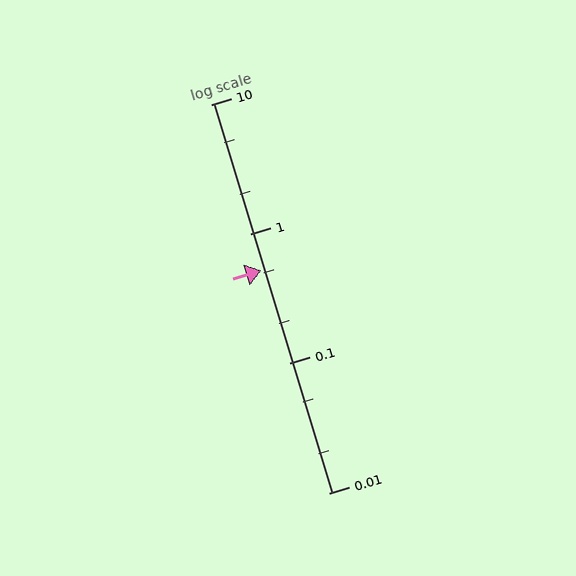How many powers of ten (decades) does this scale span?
The scale spans 3 decades, from 0.01 to 10.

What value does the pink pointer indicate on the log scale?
The pointer indicates approximately 0.52.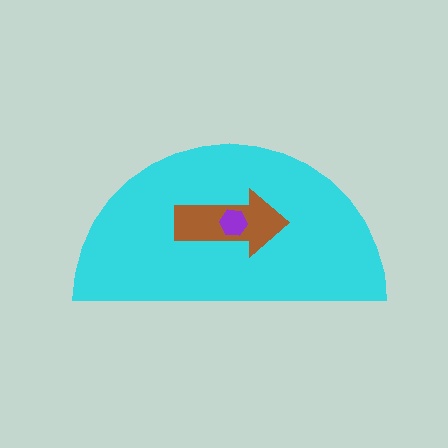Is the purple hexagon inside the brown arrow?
Yes.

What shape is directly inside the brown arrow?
The purple hexagon.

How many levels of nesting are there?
3.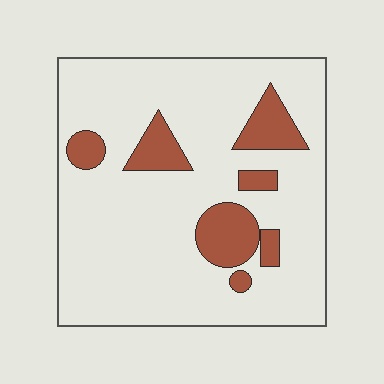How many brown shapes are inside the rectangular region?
7.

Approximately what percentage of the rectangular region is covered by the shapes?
Approximately 15%.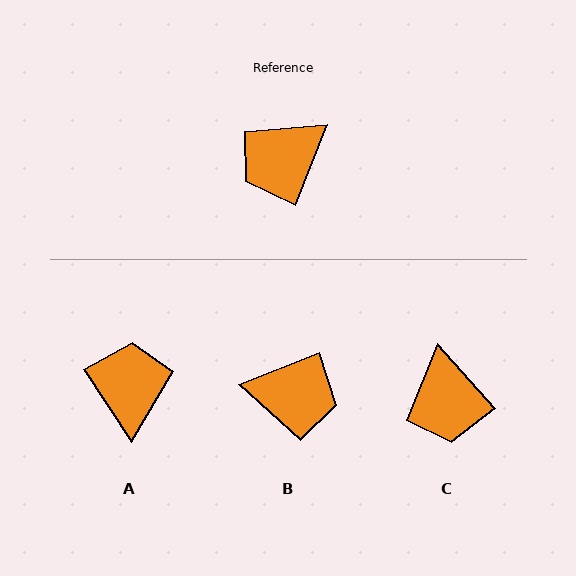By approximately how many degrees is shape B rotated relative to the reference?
Approximately 133 degrees counter-clockwise.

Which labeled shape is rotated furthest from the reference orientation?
B, about 133 degrees away.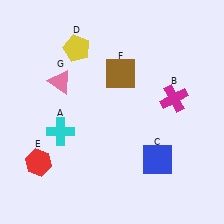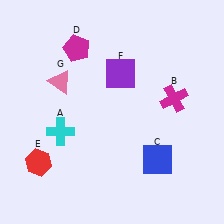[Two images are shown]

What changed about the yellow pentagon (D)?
In Image 1, D is yellow. In Image 2, it changed to magenta.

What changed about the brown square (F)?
In Image 1, F is brown. In Image 2, it changed to purple.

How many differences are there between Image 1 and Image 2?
There are 2 differences between the two images.